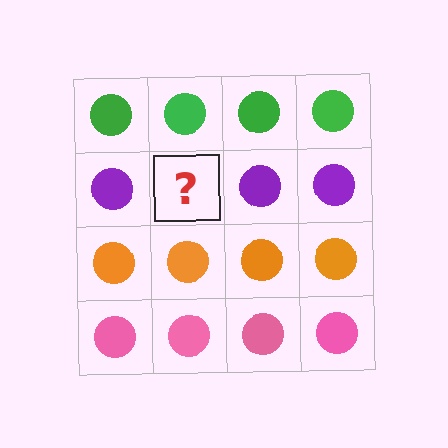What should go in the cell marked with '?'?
The missing cell should contain a purple circle.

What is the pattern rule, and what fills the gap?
The rule is that each row has a consistent color. The gap should be filled with a purple circle.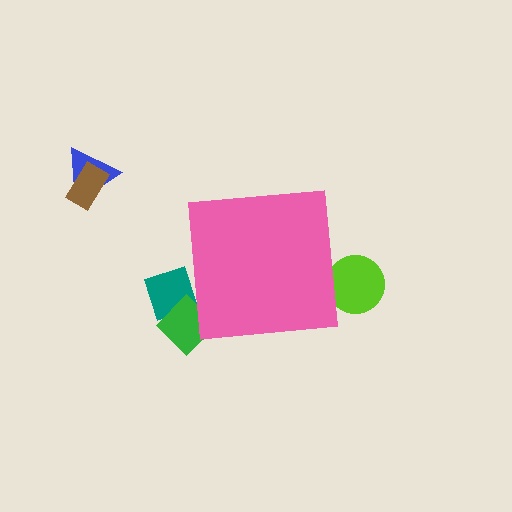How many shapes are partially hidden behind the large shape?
3 shapes are partially hidden.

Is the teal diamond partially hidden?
Yes, the teal diamond is partially hidden behind the pink square.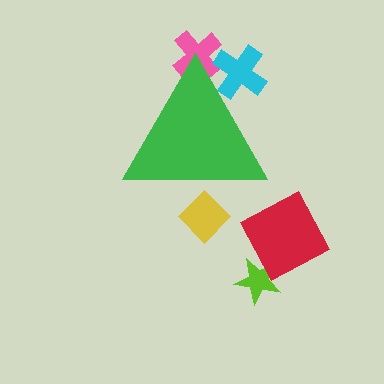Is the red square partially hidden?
No, the red square is fully visible.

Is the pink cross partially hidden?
Yes, the pink cross is partially hidden behind the green triangle.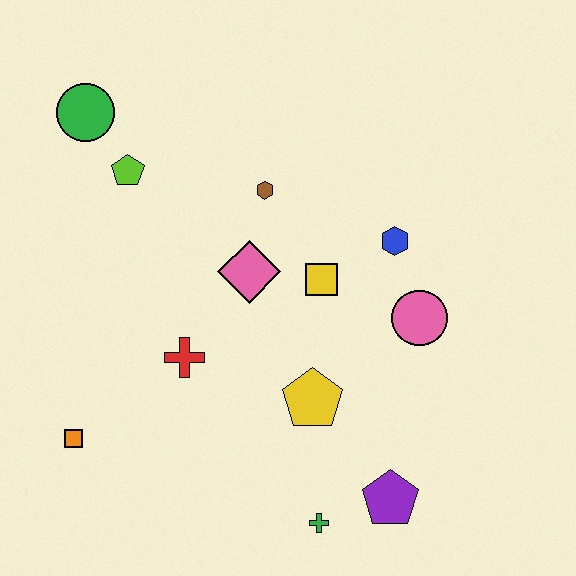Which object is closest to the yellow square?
The pink diamond is closest to the yellow square.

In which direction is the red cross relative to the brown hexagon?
The red cross is below the brown hexagon.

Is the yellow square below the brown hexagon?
Yes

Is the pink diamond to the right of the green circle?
Yes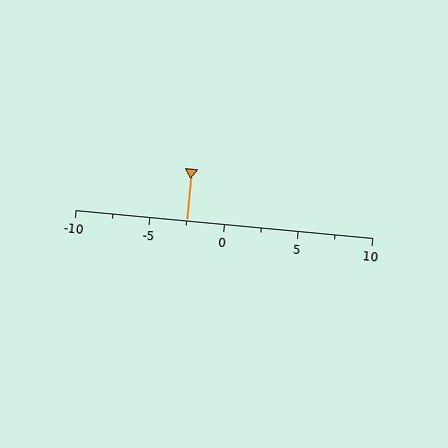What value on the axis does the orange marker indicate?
The marker indicates approximately -2.5.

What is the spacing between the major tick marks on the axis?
The major ticks are spaced 5 apart.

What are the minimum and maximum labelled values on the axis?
The axis runs from -10 to 10.